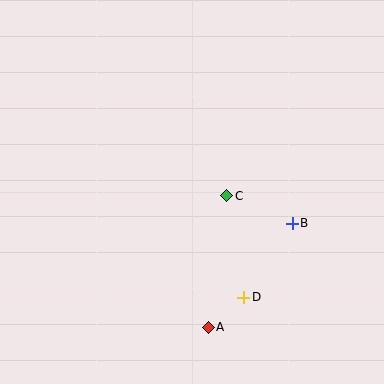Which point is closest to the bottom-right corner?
Point D is closest to the bottom-right corner.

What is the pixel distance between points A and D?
The distance between A and D is 46 pixels.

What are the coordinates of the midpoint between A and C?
The midpoint between A and C is at (218, 261).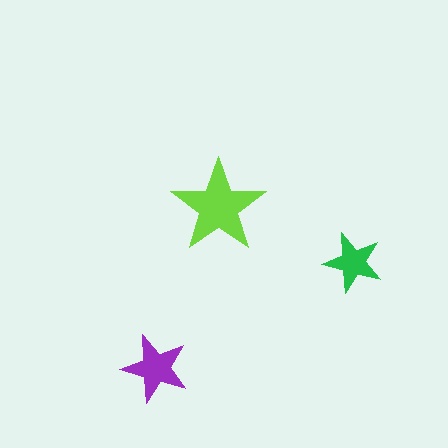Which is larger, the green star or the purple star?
The purple one.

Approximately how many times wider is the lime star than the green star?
About 1.5 times wider.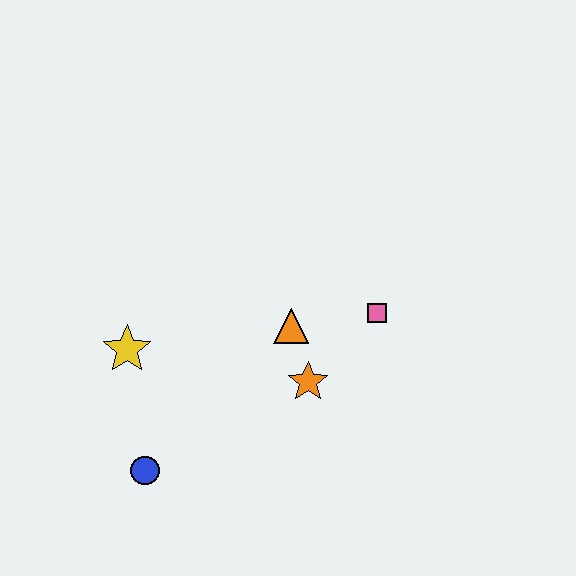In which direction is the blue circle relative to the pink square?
The blue circle is to the left of the pink square.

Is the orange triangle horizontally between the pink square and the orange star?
No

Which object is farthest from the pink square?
The blue circle is farthest from the pink square.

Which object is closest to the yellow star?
The blue circle is closest to the yellow star.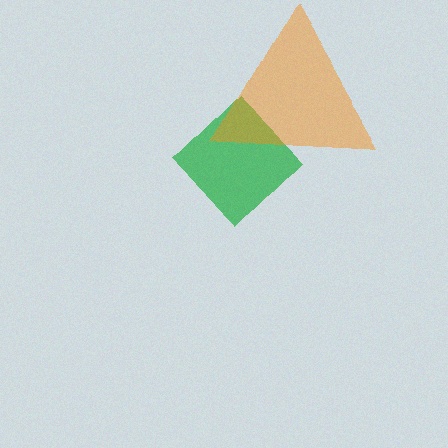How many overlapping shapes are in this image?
There are 2 overlapping shapes in the image.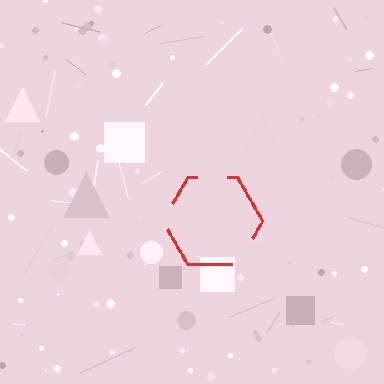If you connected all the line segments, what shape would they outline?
They would outline a hexagon.